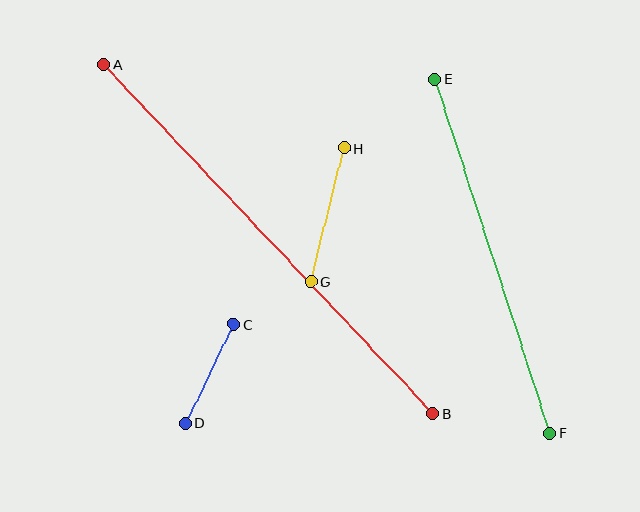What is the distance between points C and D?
The distance is approximately 110 pixels.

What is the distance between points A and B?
The distance is approximately 480 pixels.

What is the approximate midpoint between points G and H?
The midpoint is at approximately (327, 215) pixels.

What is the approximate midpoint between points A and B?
The midpoint is at approximately (268, 239) pixels.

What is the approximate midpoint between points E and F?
The midpoint is at approximately (492, 256) pixels.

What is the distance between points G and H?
The distance is approximately 137 pixels.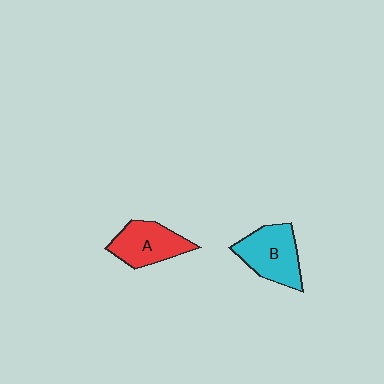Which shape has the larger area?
Shape B (cyan).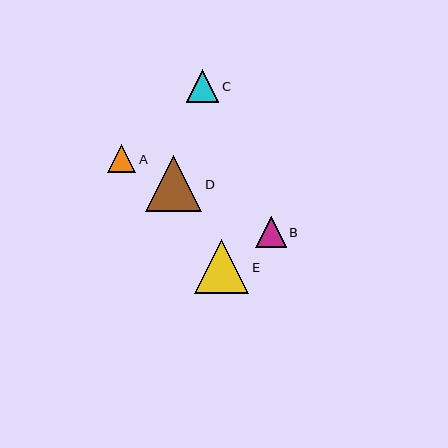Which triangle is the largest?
Triangle D is the largest with a size of approximately 56 pixels.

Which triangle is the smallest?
Triangle A is the smallest with a size of approximately 28 pixels.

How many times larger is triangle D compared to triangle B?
Triangle D is approximately 1.8 times the size of triangle B.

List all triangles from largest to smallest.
From largest to smallest: D, E, C, B, A.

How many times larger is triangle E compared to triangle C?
Triangle E is approximately 1.7 times the size of triangle C.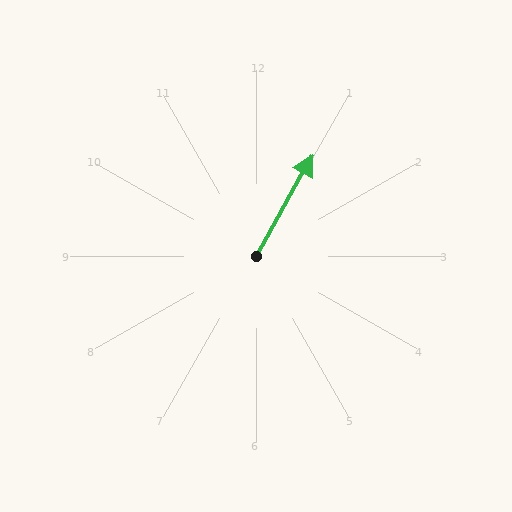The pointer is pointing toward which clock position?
Roughly 1 o'clock.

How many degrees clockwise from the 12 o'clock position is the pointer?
Approximately 29 degrees.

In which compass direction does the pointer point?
Northeast.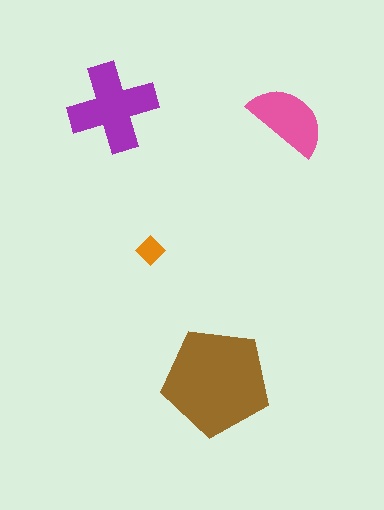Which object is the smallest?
The orange diamond.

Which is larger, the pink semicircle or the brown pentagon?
The brown pentagon.